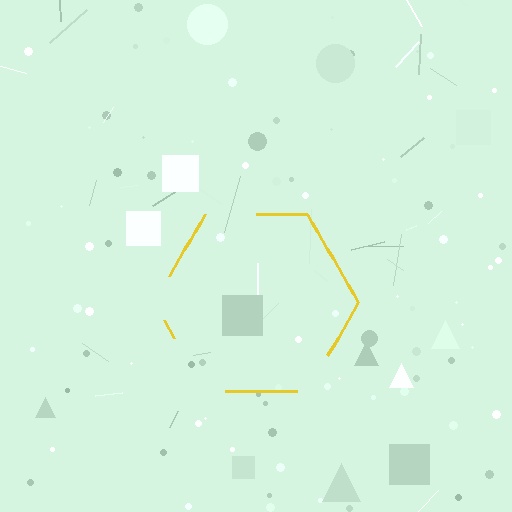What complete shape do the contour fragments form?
The contour fragments form a hexagon.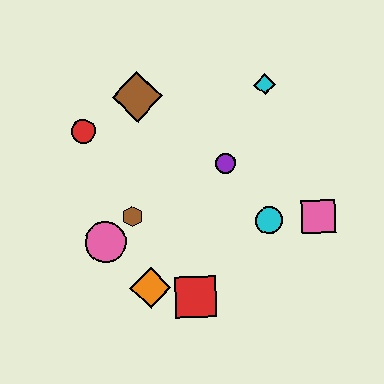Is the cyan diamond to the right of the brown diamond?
Yes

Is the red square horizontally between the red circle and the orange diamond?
No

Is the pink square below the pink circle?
No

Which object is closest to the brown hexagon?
The pink circle is closest to the brown hexagon.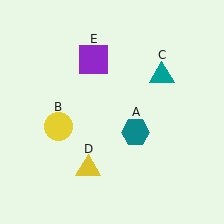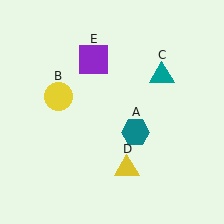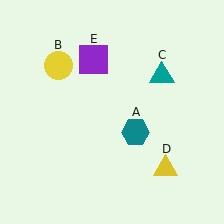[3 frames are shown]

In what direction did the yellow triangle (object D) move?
The yellow triangle (object D) moved right.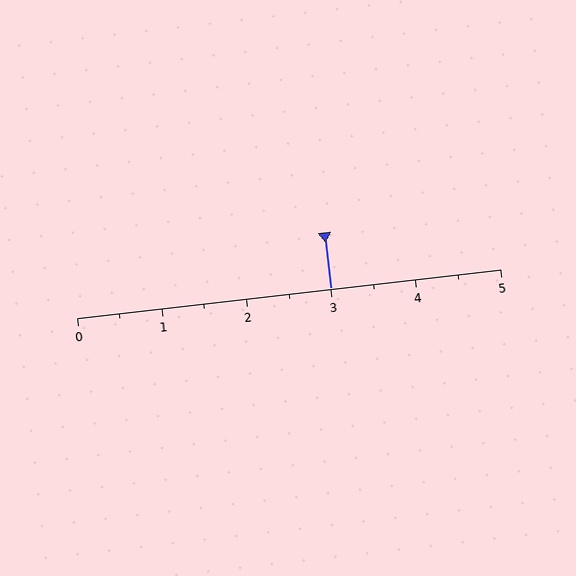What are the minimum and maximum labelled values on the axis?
The axis runs from 0 to 5.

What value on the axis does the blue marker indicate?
The marker indicates approximately 3.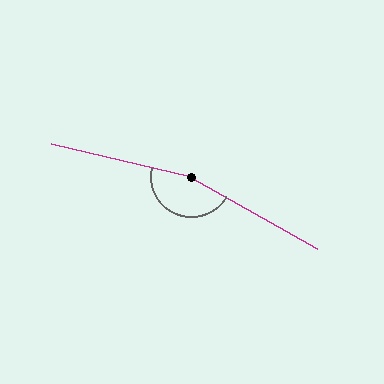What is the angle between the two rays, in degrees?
Approximately 164 degrees.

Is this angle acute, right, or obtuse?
It is obtuse.